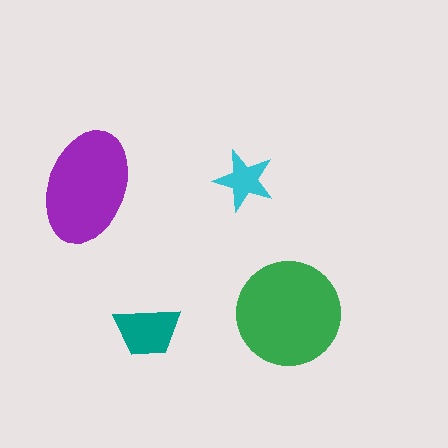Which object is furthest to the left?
The purple ellipse is leftmost.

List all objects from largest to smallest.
The green circle, the purple ellipse, the teal trapezoid, the cyan star.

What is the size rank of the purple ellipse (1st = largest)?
2nd.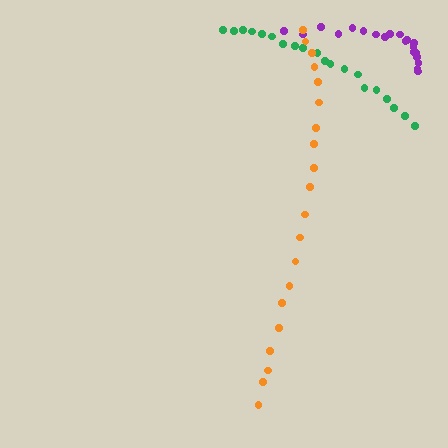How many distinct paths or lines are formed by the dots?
There are 3 distinct paths.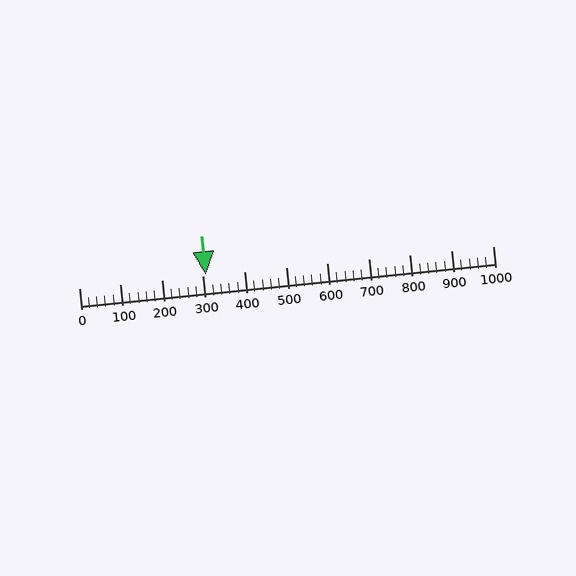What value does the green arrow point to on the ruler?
The green arrow points to approximately 306.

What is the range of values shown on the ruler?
The ruler shows values from 0 to 1000.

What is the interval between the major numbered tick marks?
The major tick marks are spaced 100 units apart.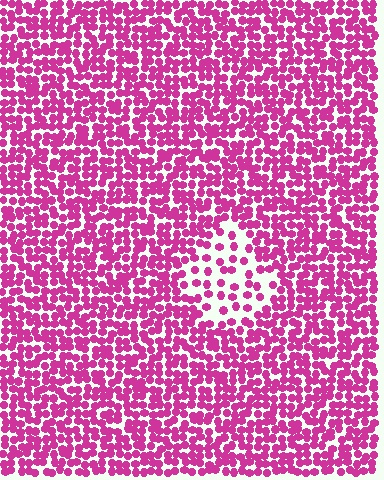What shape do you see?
I see a diamond.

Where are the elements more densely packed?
The elements are more densely packed outside the diamond boundary.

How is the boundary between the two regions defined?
The boundary is defined by a change in element density (approximately 2.4x ratio). All elements are the same color, size, and shape.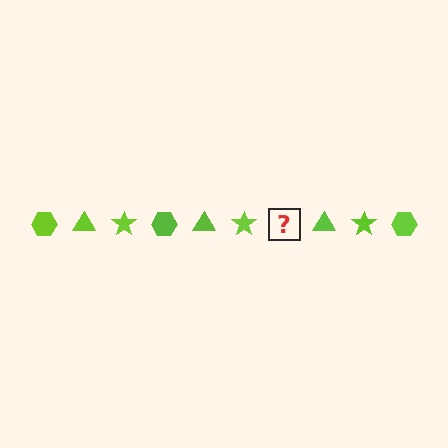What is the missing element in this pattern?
The missing element is a lime hexagon.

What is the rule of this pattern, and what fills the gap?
The rule is that the pattern cycles through hexagon, triangle, star shapes in lime. The gap should be filled with a lime hexagon.